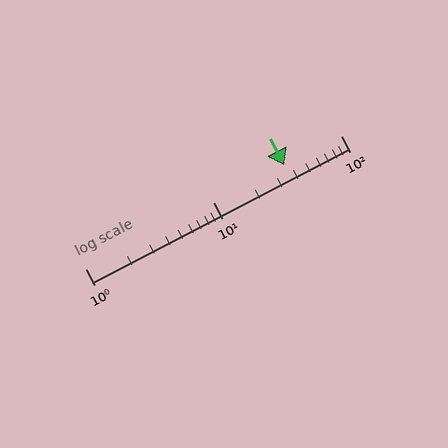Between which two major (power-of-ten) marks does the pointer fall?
The pointer is between 10 and 100.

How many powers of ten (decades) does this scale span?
The scale spans 2 decades, from 1 to 100.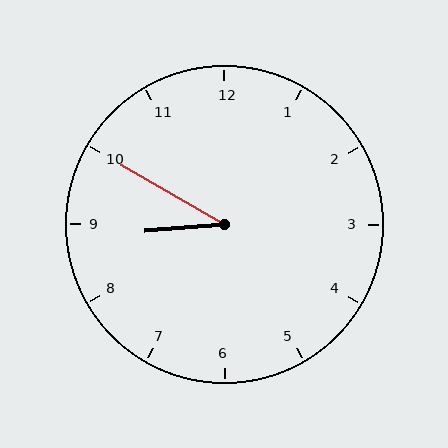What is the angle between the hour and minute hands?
Approximately 35 degrees.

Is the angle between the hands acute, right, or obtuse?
It is acute.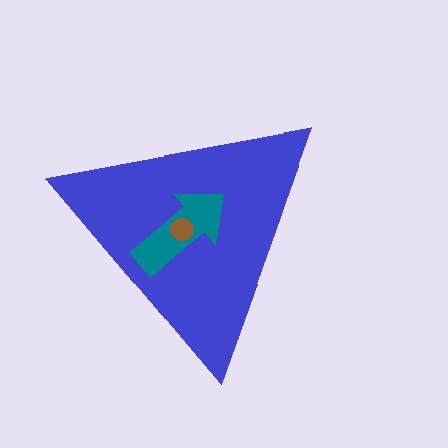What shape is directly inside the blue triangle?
The teal arrow.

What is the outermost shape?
The blue triangle.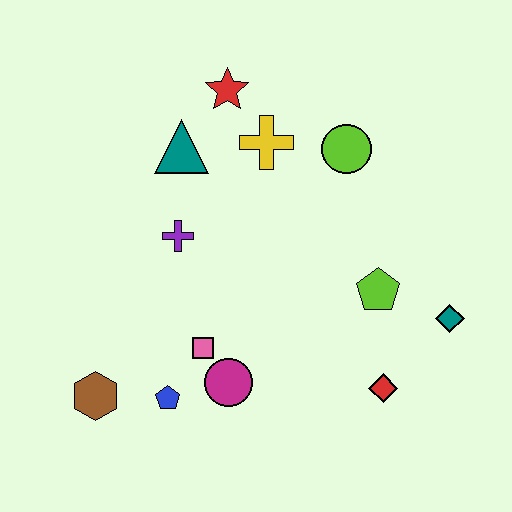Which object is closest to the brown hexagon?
The blue pentagon is closest to the brown hexagon.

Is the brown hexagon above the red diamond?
No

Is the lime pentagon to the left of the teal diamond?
Yes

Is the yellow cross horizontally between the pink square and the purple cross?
No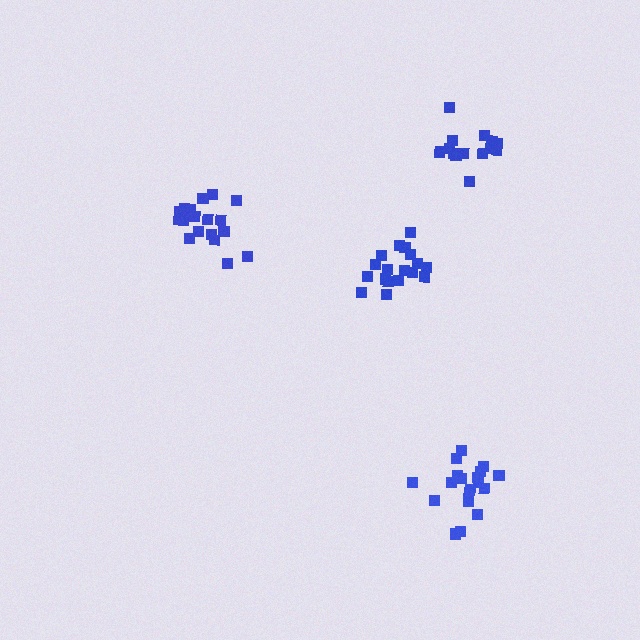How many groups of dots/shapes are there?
There are 4 groups.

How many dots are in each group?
Group 1: 18 dots, Group 2: 15 dots, Group 3: 18 dots, Group 4: 19 dots (70 total).